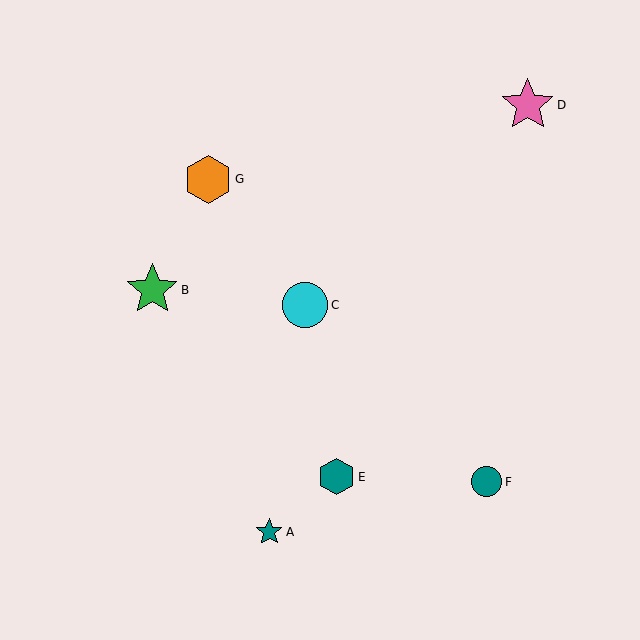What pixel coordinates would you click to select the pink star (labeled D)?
Click at (528, 105) to select the pink star D.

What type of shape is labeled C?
Shape C is a cyan circle.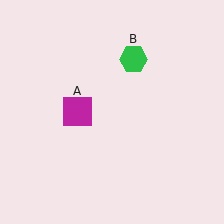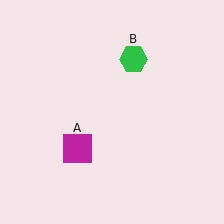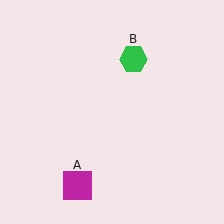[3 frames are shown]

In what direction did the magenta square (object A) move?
The magenta square (object A) moved down.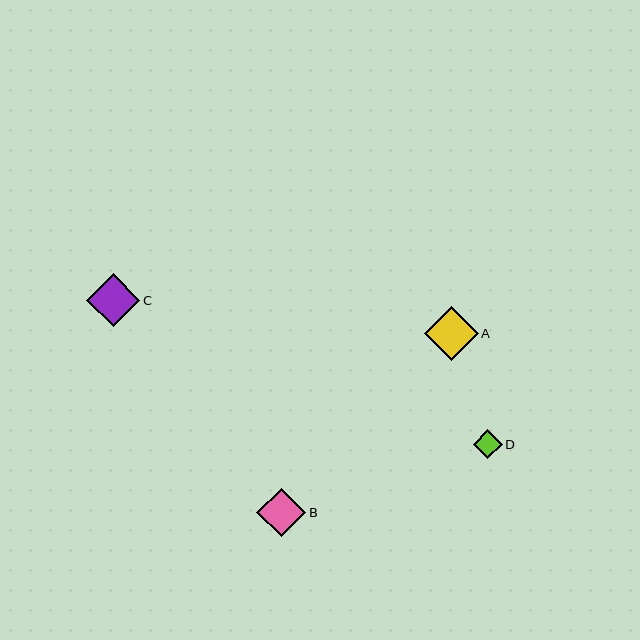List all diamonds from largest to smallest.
From largest to smallest: A, C, B, D.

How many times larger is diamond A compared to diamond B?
Diamond A is approximately 1.1 times the size of diamond B.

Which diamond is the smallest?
Diamond D is the smallest with a size of approximately 29 pixels.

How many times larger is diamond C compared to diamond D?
Diamond C is approximately 1.8 times the size of diamond D.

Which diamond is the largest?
Diamond A is the largest with a size of approximately 54 pixels.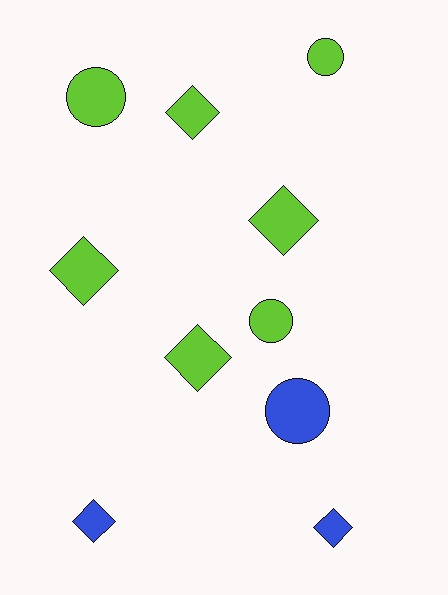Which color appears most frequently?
Lime, with 7 objects.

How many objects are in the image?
There are 10 objects.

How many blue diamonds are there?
There are 2 blue diamonds.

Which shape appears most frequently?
Diamond, with 6 objects.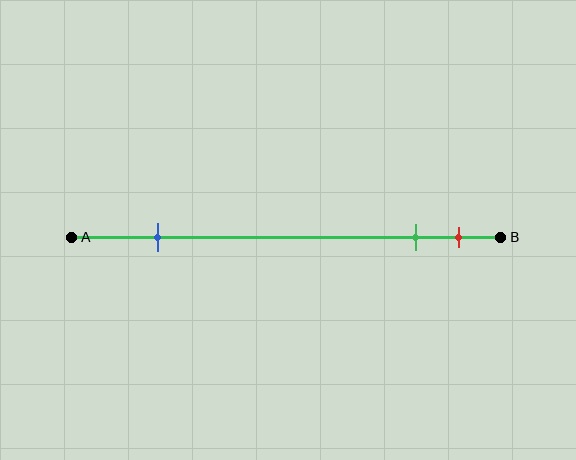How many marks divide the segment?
There are 3 marks dividing the segment.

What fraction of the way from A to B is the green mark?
The green mark is approximately 80% (0.8) of the way from A to B.